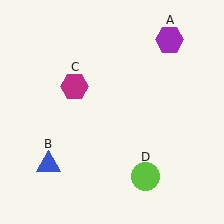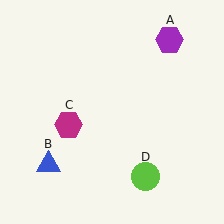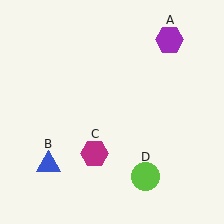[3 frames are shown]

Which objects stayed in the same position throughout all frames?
Purple hexagon (object A) and blue triangle (object B) and lime circle (object D) remained stationary.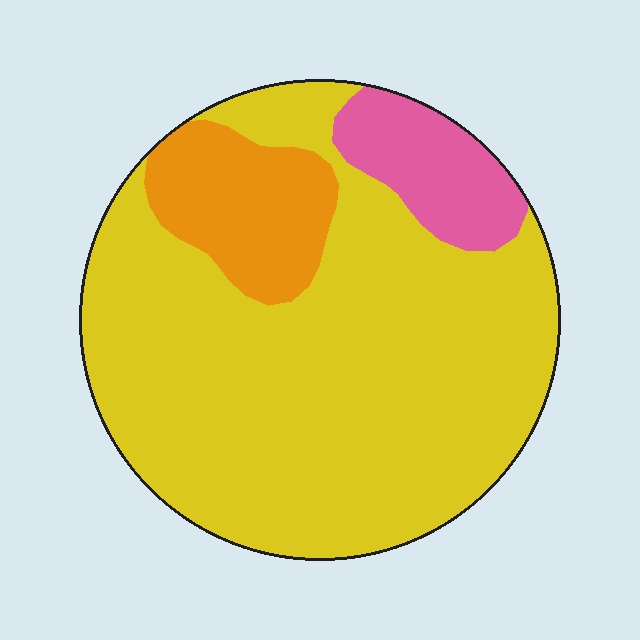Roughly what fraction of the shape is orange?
Orange covers roughly 15% of the shape.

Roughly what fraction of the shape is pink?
Pink covers 10% of the shape.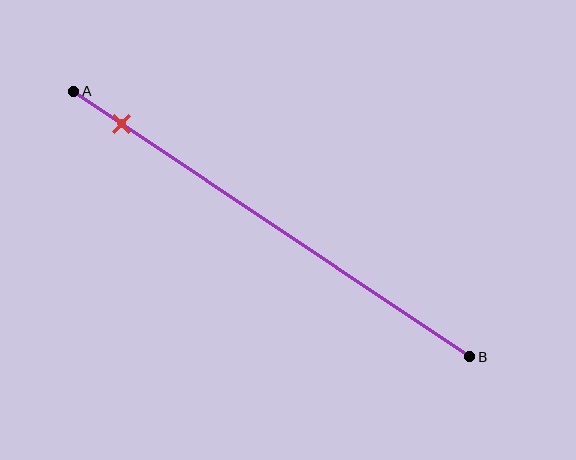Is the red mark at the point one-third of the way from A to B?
No, the mark is at about 10% from A, not at the 33% one-third point.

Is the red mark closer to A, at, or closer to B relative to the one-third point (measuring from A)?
The red mark is closer to point A than the one-third point of segment AB.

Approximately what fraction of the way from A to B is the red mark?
The red mark is approximately 10% of the way from A to B.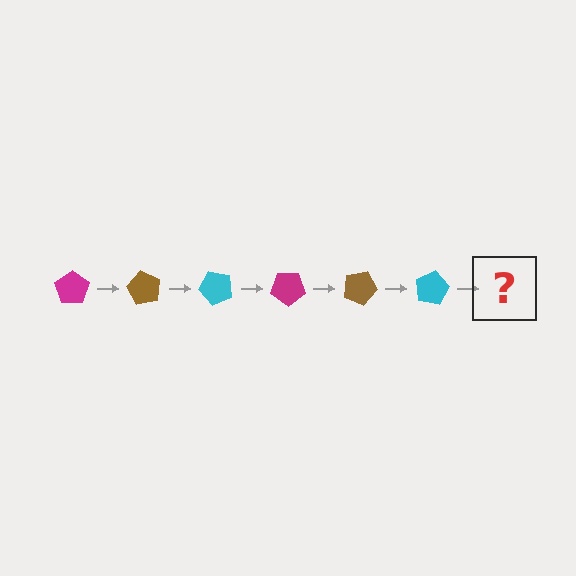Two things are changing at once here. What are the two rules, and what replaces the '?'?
The two rules are that it rotates 60 degrees each step and the color cycles through magenta, brown, and cyan. The '?' should be a magenta pentagon, rotated 360 degrees from the start.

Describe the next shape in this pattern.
It should be a magenta pentagon, rotated 360 degrees from the start.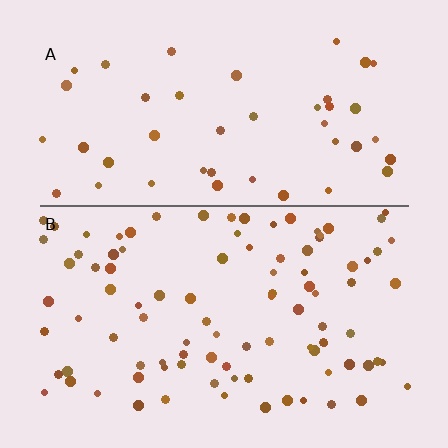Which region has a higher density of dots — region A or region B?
B (the bottom).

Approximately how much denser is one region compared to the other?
Approximately 2.1× — region B over region A.